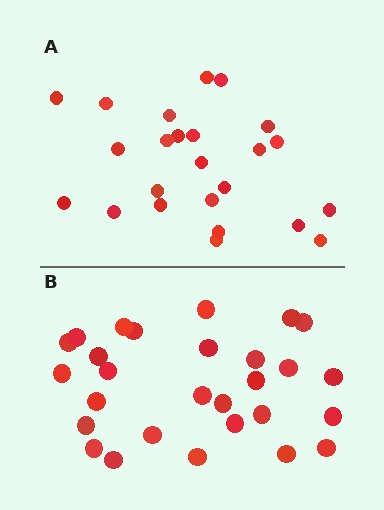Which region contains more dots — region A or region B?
Region B (the bottom region) has more dots.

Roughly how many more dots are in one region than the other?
Region B has about 4 more dots than region A.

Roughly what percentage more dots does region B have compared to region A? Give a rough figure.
About 15% more.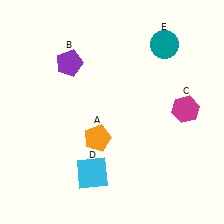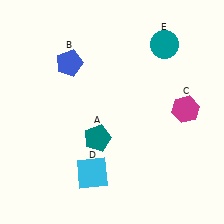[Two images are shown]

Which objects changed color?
A changed from orange to teal. B changed from purple to blue.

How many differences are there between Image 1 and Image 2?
There are 2 differences between the two images.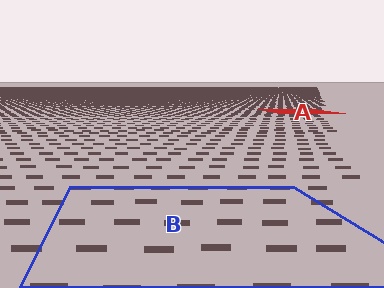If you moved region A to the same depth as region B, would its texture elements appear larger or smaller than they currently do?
They would appear larger. At a closer depth, the same texture elements are projected at a bigger on-screen size.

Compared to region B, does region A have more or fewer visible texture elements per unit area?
Region A has more texture elements per unit area — they are packed more densely because it is farther away.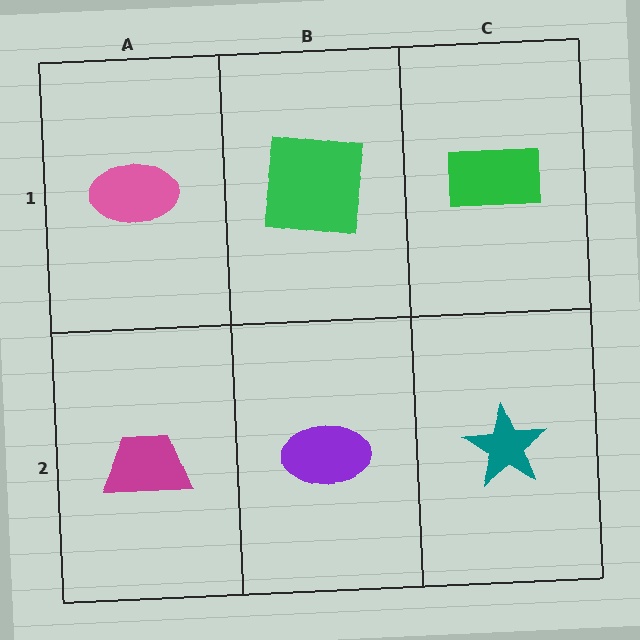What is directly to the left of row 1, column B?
A pink ellipse.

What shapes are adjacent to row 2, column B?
A green square (row 1, column B), a magenta trapezoid (row 2, column A), a teal star (row 2, column C).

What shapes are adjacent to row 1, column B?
A purple ellipse (row 2, column B), a pink ellipse (row 1, column A), a green rectangle (row 1, column C).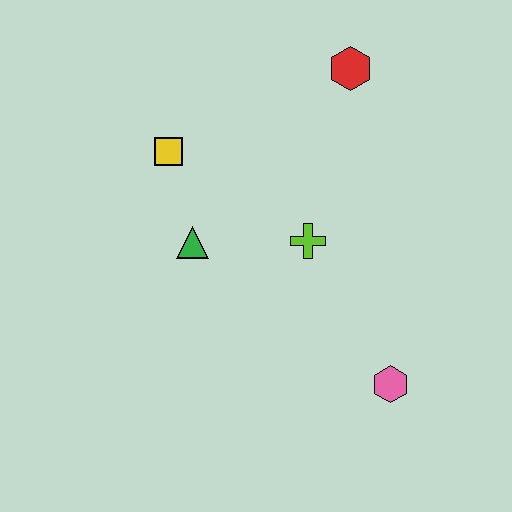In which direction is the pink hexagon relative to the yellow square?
The pink hexagon is below the yellow square.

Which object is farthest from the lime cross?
The red hexagon is farthest from the lime cross.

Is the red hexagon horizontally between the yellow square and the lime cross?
No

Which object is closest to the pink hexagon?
The lime cross is closest to the pink hexagon.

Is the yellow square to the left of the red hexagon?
Yes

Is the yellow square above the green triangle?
Yes